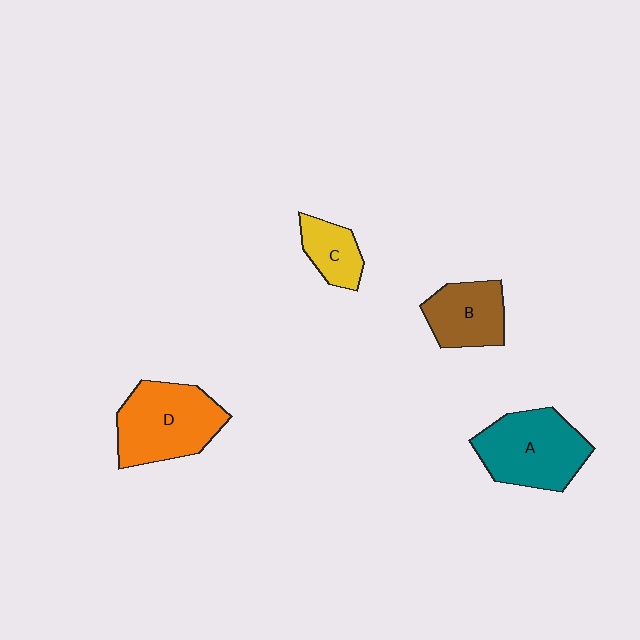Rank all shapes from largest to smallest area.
From largest to smallest: D (orange), A (teal), B (brown), C (yellow).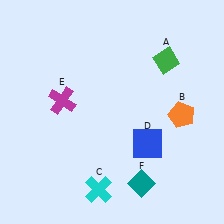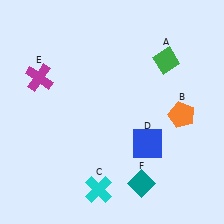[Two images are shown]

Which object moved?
The magenta cross (E) moved left.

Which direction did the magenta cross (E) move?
The magenta cross (E) moved left.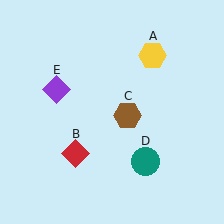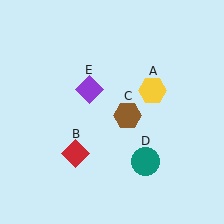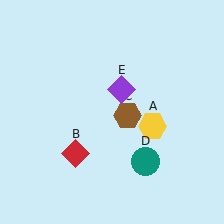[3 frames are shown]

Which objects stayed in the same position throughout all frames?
Red diamond (object B) and brown hexagon (object C) and teal circle (object D) remained stationary.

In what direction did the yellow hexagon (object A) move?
The yellow hexagon (object A) moved down.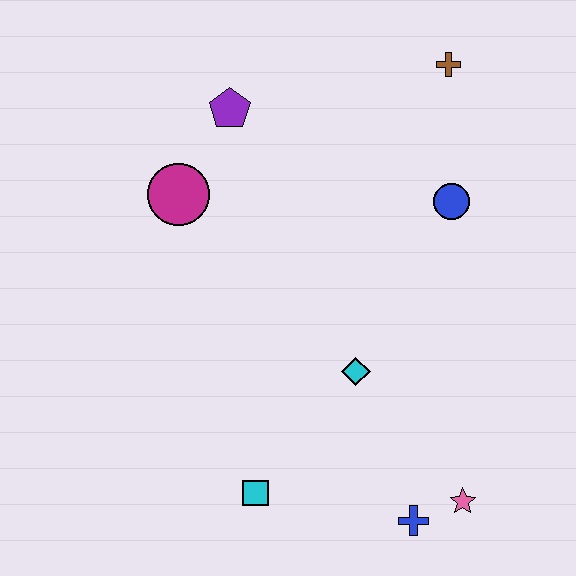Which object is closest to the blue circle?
The brown cross is closest to the blue circle.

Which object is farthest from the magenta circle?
The pink star is farthest from the magenta circle.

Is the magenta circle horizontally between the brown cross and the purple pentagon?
No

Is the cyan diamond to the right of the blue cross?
No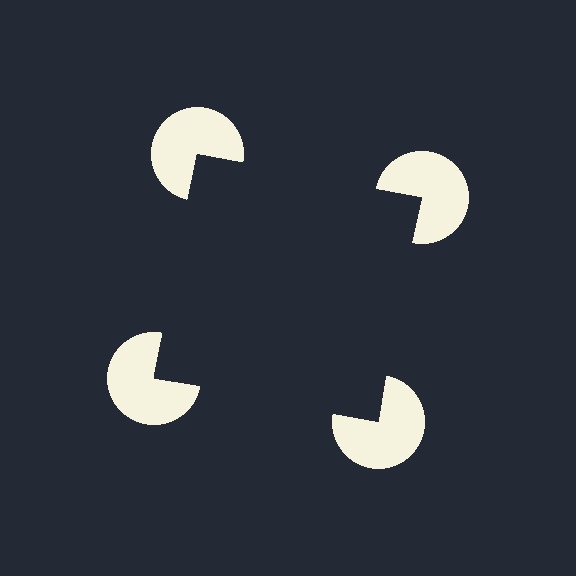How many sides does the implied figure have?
4 sides.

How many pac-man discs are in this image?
There are 4 — one at each vertex of the illusory square.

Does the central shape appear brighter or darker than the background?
It typically appears slightly darker than the background, even though no actual brightness change is drawn.